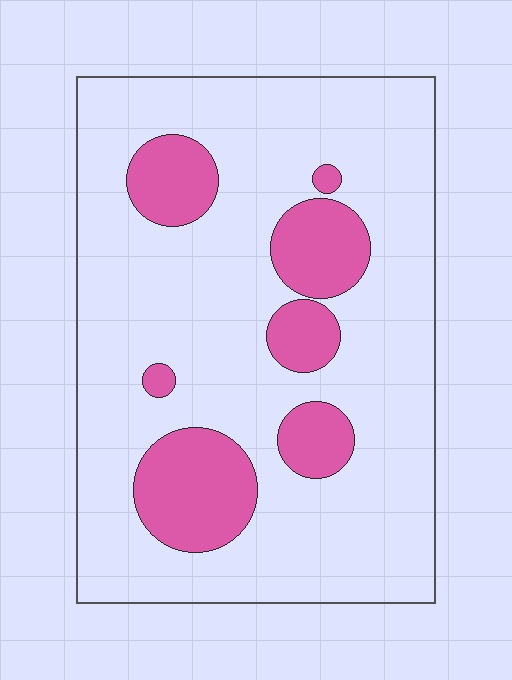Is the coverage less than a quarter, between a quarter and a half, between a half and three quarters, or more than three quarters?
Less than a quarter.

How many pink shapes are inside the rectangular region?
7.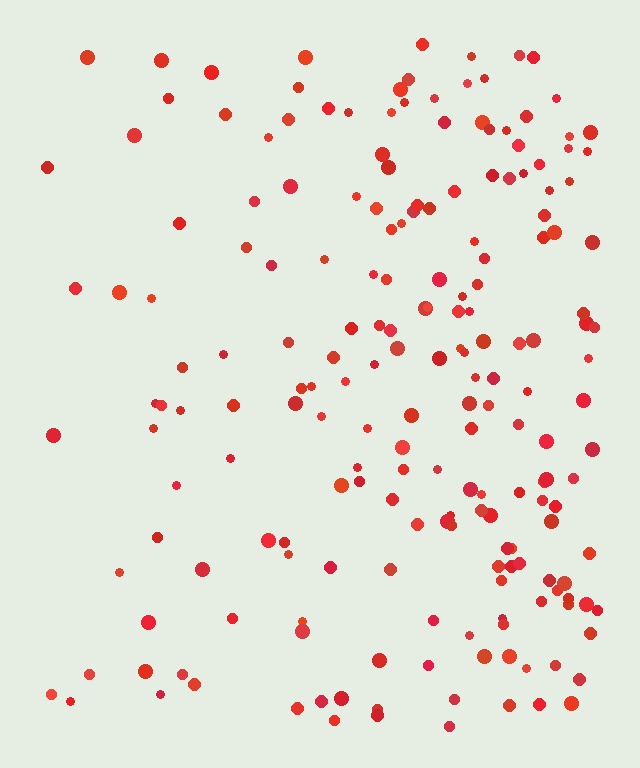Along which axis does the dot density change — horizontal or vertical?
Horizontal.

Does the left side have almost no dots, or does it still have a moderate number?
Still a moderate number, just noticeably fewer than the right.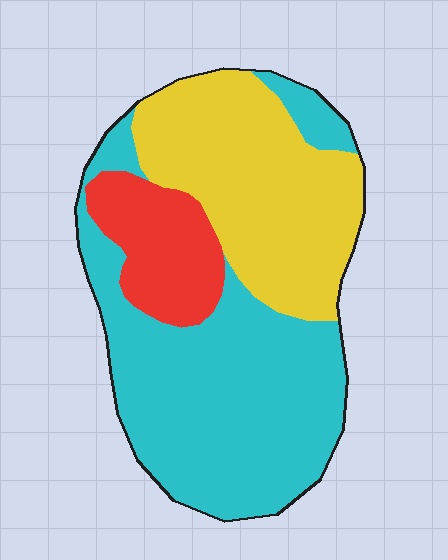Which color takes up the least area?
Red, at roughly 15%.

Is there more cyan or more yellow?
Cyan.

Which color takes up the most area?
Cyan, at roughly 50%.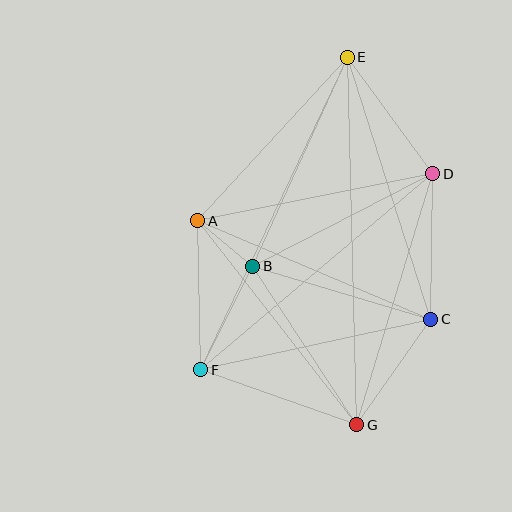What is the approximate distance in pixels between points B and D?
The distance between B and D is approximately 202 pixels.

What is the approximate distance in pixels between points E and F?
The distance between E and F is approximately 345 pixels.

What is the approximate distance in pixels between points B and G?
The distance between B and G is approximately 189 pixels.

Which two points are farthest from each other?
Points E and G are farthest from each other.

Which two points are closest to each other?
Points A and B are closest to each other.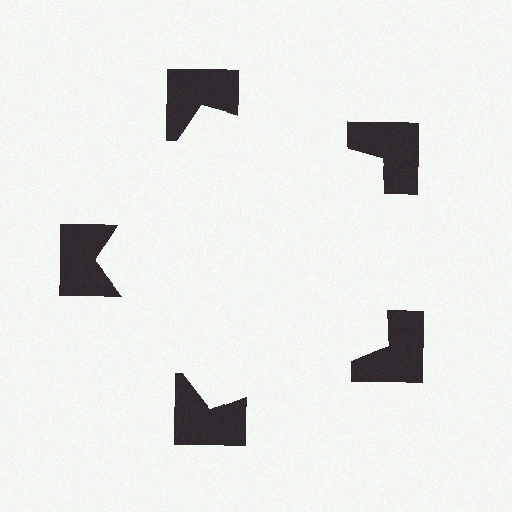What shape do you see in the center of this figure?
An illusory pentagon — its edges are inferred from the aligned wedge cuts in the notched squares, not physically drawn.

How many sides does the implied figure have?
5 sides.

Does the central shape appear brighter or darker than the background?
It typically appears slightly brighter than the background, even though no actual brightness change is drawn.